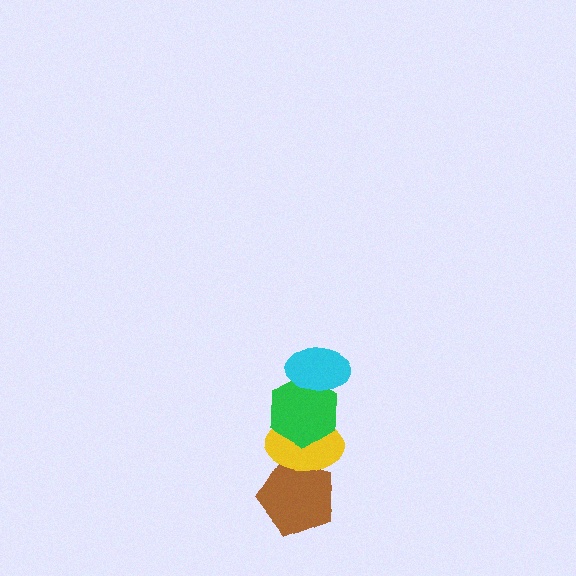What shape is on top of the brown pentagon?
The yellow ellipse is on top of the brown pentagon.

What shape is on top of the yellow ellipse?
The green hexagon is on top of the yellow ellipse.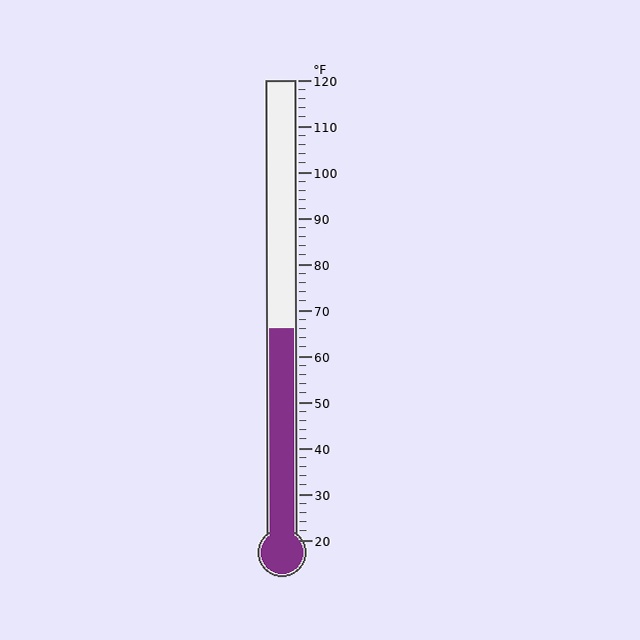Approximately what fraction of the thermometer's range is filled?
The thermometer is filled to approximately 45% of its range.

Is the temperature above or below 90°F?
The temperature is below 90°F.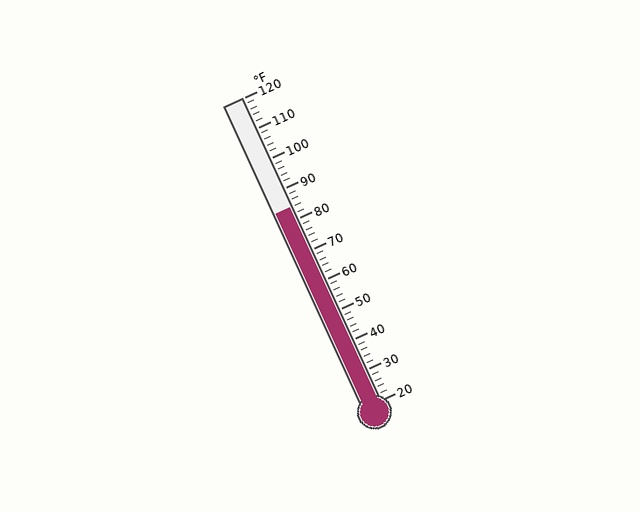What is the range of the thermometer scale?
The thermometer scale ranges from 20°F to 120°F.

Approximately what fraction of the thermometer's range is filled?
The thermometer is filled to approximately 65% of its range.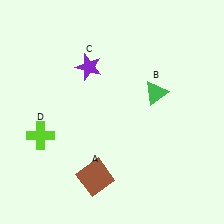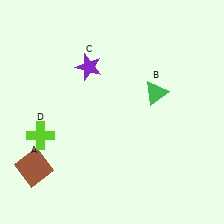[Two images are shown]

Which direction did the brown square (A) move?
The brown square (A) moved left.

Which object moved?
The brown square (A) moved left.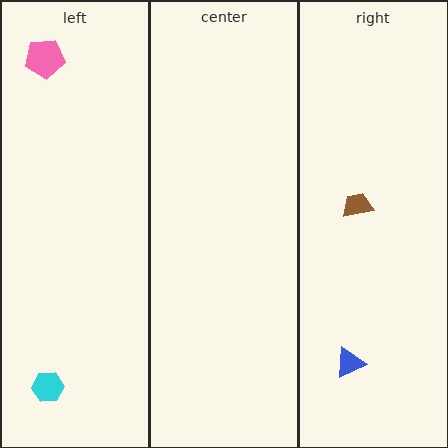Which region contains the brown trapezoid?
The right region.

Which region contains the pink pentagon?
The left region.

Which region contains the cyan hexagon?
The left region.